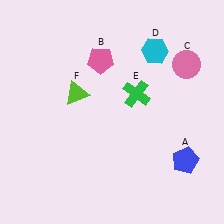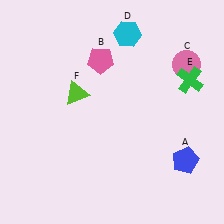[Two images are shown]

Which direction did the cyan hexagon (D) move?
The cyan hexagon (D) moved left.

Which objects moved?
The objects that moved are: the cyan hexagon (D), the green cross (E).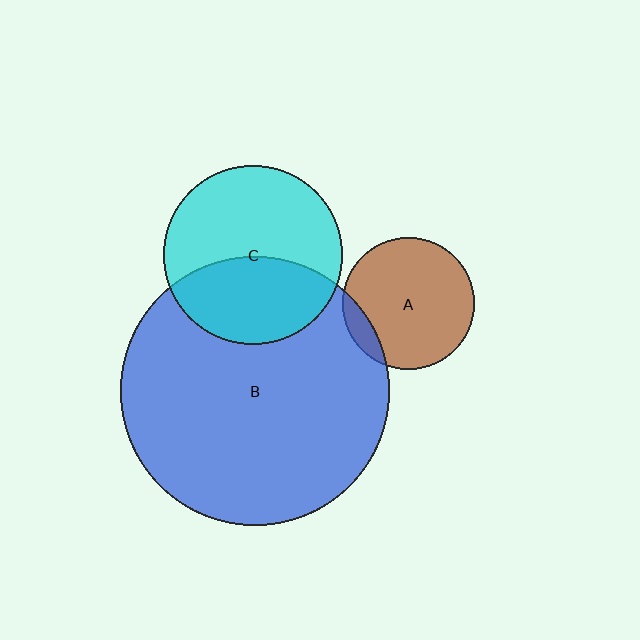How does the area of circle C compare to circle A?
Approximately 1.8 times.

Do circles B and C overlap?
Yes.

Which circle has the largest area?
Circle B (blue).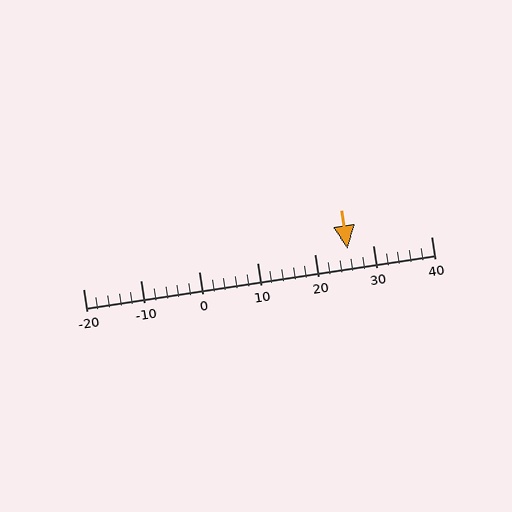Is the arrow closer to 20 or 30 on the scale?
The arrow is closer to 30.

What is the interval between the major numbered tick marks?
The major tick marks are spaced 10 units apart.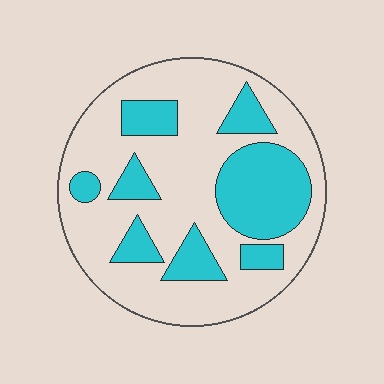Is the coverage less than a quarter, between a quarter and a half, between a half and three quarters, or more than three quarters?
Between a quarter and a half.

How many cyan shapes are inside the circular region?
8.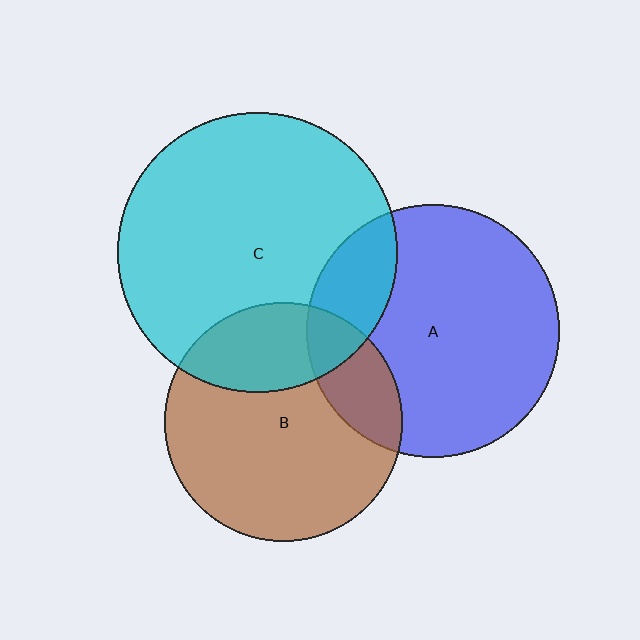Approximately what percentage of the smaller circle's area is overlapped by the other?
Approximately 20%.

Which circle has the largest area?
Circle C (cyan).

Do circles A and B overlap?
Yes.